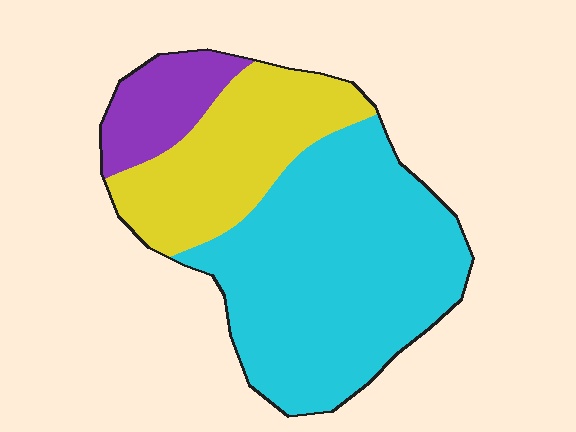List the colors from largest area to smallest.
From largest to smallest: cyan, yellow, purple.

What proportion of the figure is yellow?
Yellow takes up about one quarter (1/4) of the figure.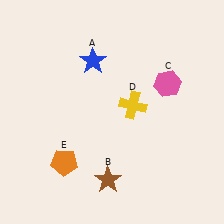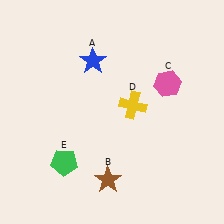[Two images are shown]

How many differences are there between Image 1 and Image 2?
There is 1 difference between the two images.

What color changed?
The pentagon (E) changed from orange in Image 1 to green in Image 2.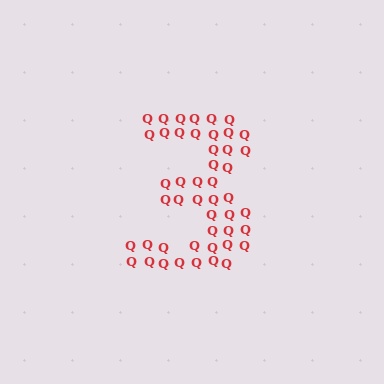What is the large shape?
The large shape is the digit 3.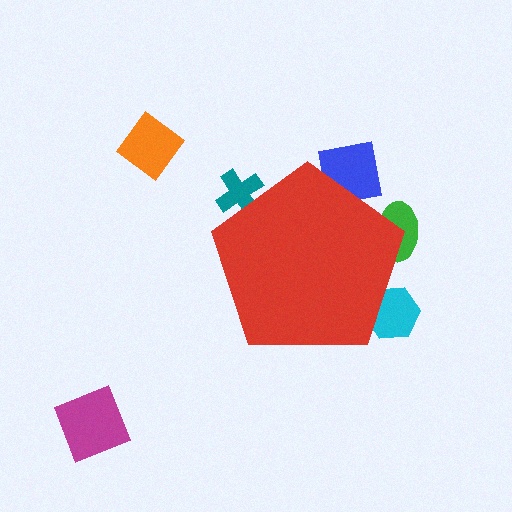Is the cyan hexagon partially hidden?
Yes, the cyan hexagon is partially hidden behind the red pentagon.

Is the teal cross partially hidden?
Yes, the teal cross is partially hidden behind the red pentagon.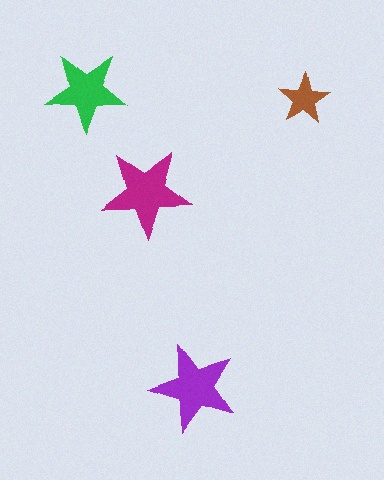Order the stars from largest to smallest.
the magenta one, the purple one, the green one, the brown one.